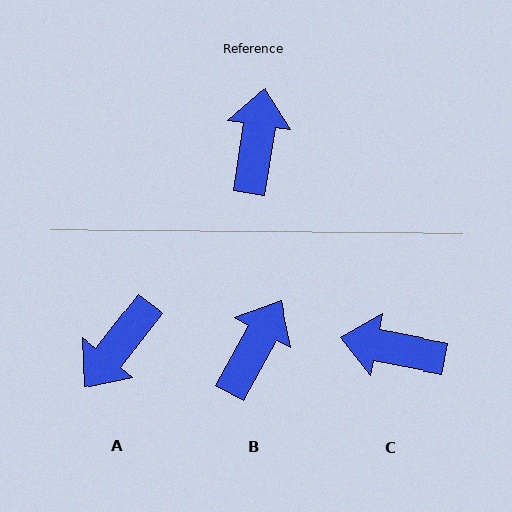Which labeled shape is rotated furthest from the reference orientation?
A, about 150 degrees away.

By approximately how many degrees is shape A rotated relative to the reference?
Approximately 150 degrees counter-clockwise.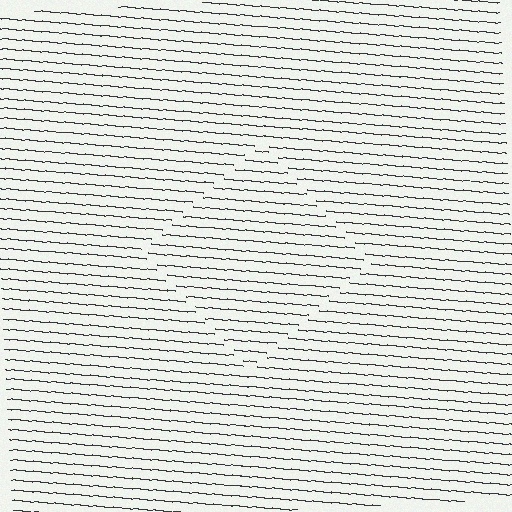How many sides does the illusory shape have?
4 sides — the line-ends trace a square.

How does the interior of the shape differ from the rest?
The interior of the shape contains the same grating, shifted by half a period — the contour is defined by the phase discontinuity where line-ends from the inner and outer gratings abut.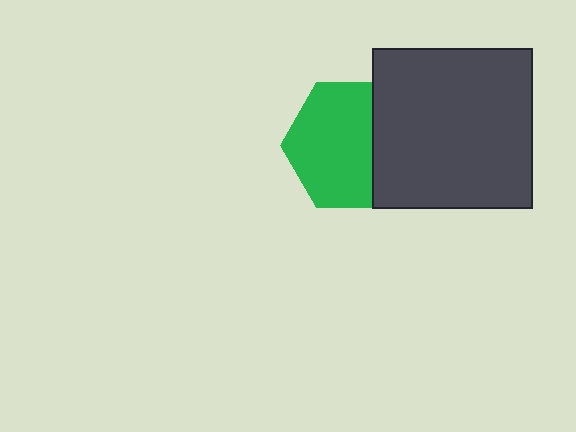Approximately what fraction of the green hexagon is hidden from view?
Roughly 33% of the green hexagon is hidden behind the dark gray square.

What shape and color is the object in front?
The object in front is a dark gray square.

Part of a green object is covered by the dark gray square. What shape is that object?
It is a hexagon.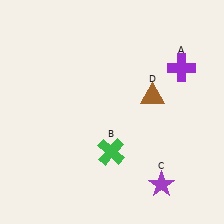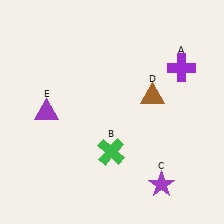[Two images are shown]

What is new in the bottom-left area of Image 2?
A purple triangle (E) was added in the bottom-left area of Image 2.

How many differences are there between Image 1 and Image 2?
There is 1 difference between the two images.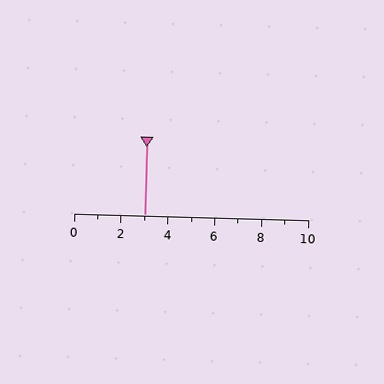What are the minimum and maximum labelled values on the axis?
The axis runs from 0 to 10.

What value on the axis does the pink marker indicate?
The marker indicates approximately 3.